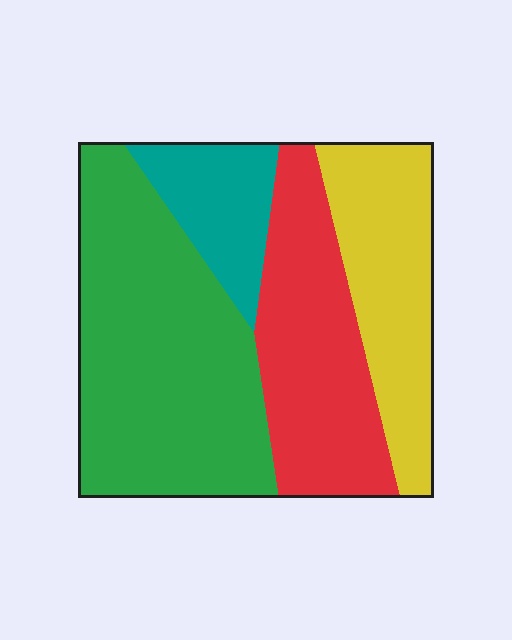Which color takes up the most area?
Green, at roughly 40%.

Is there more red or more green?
Green.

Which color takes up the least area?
Teal, at roughly 10%.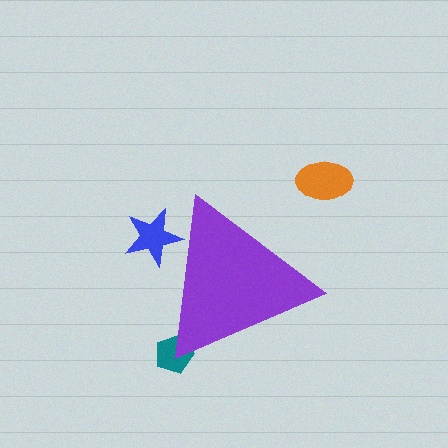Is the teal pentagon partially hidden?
Yes, the teal pentagon is partially hidden behind the purple triangle.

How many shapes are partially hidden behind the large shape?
2 shapes are partially hidden.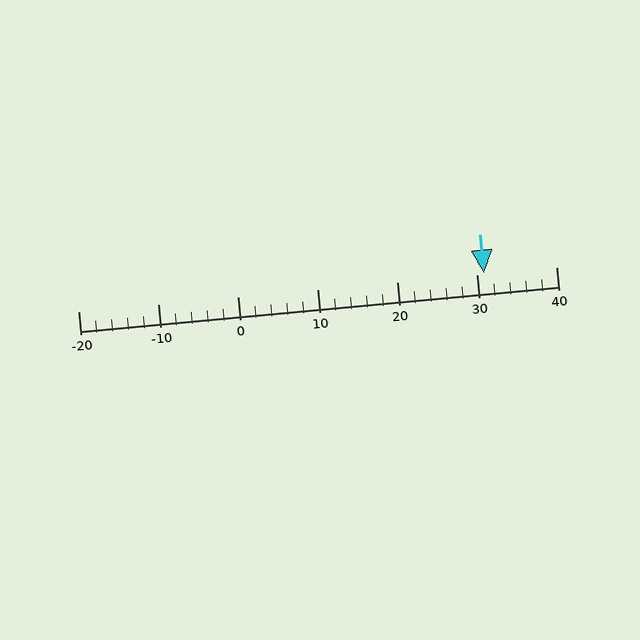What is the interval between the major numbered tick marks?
The major tick marks are spaced 10 units apart.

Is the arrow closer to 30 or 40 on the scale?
The arrow is closer to 30.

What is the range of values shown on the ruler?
The ruler shows values from -20 to 40.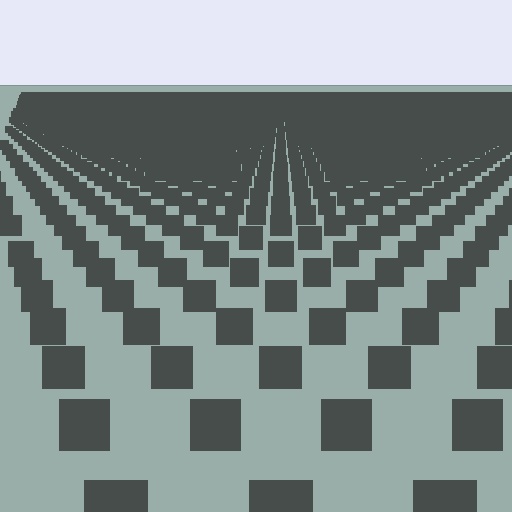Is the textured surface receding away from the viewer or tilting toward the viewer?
The surface is receding away from the viewer. Texture elements get smaller and denser toward the top.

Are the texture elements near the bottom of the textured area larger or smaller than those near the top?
Larger. Near the bottom, elements are closer to the viewer and appear at a bigger on-screen size.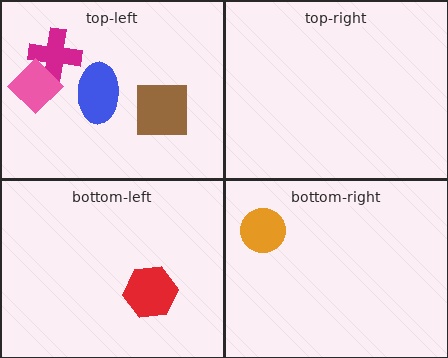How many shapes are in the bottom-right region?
1.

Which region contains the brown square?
The top-left region.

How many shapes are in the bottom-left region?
1.